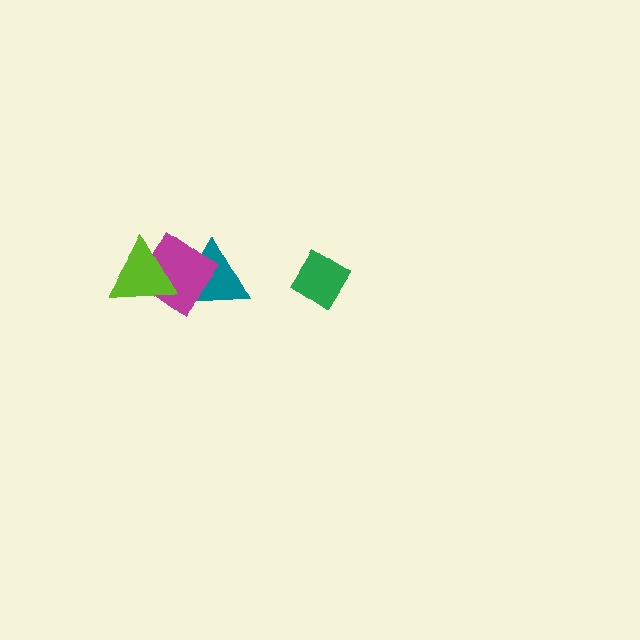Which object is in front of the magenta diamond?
The lime triangle is in front of the magenta diamond.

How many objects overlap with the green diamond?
0 objects overlap with the green diamond.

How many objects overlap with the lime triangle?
2 objects overlap with the lime triangle.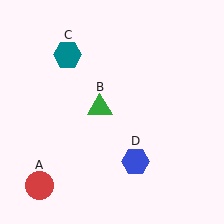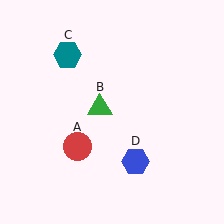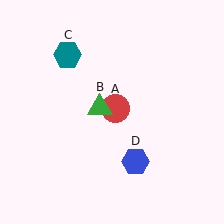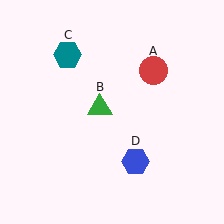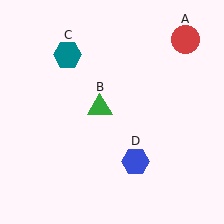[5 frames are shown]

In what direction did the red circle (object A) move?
The red circle (object A) moved up and to the right.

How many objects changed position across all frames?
1 object changed position: red circle (object A).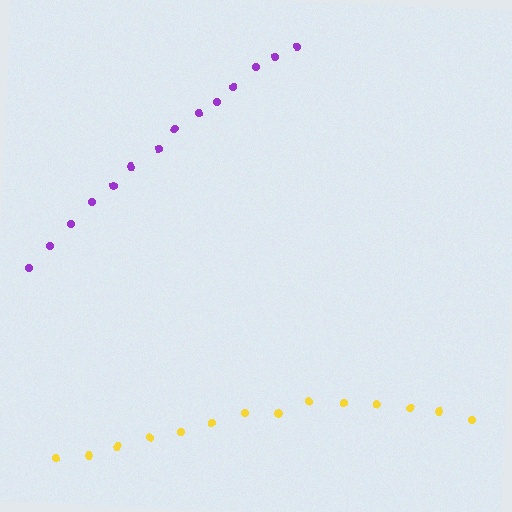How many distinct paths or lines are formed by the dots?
There are 2 distinct paths.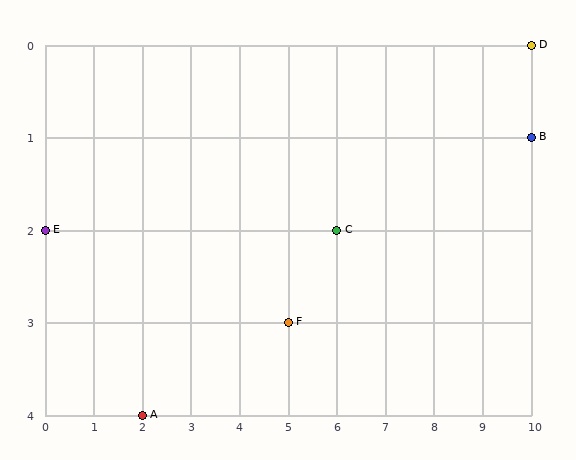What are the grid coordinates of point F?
Point F is at grid coordinates (5, 3).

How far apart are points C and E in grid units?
Points C and E are 6 columns apart.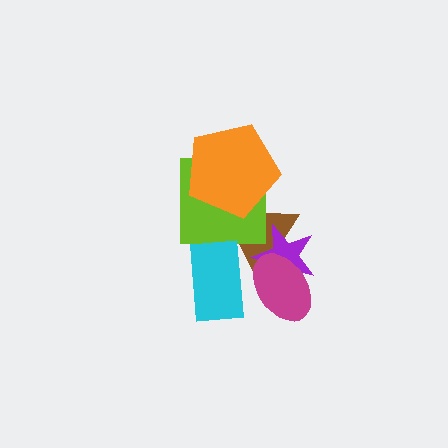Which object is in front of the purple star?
The magenta ellipse is in front of the purple star.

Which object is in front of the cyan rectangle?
The magenta ellipse is in front of the cyan rectangle.